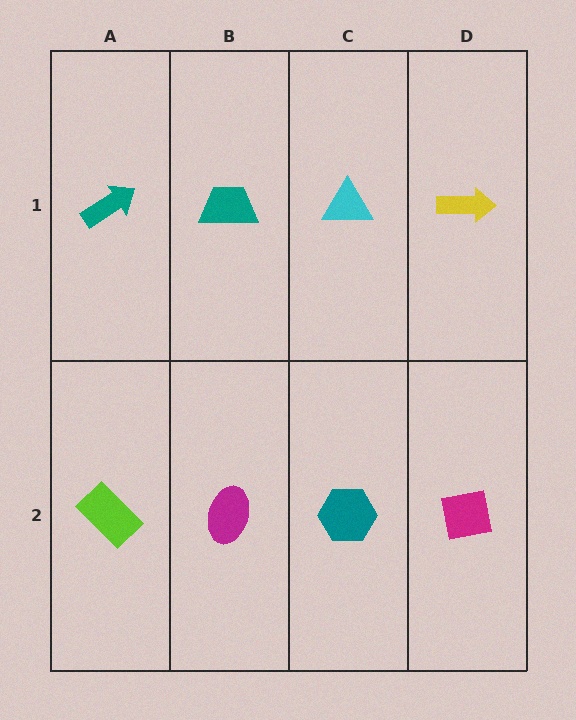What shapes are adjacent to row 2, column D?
A yellow arrow (row 1, column D), a teal hexagon (row 2, column C).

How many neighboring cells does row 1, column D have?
2.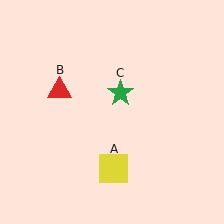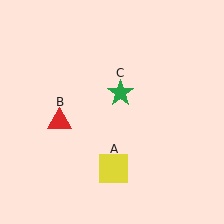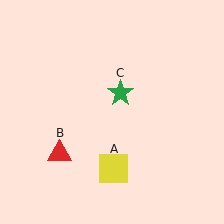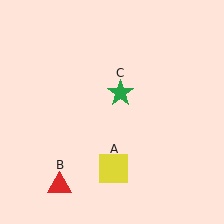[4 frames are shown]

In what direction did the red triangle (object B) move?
The red triangle (object B) moved down.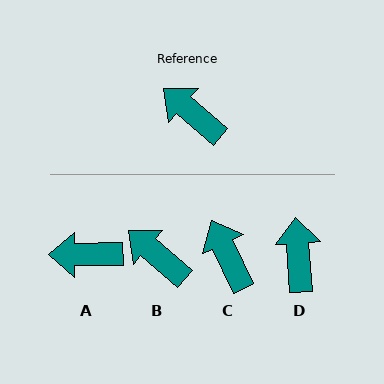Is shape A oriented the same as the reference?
No, it is off by about 41 degrees.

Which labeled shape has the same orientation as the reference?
B.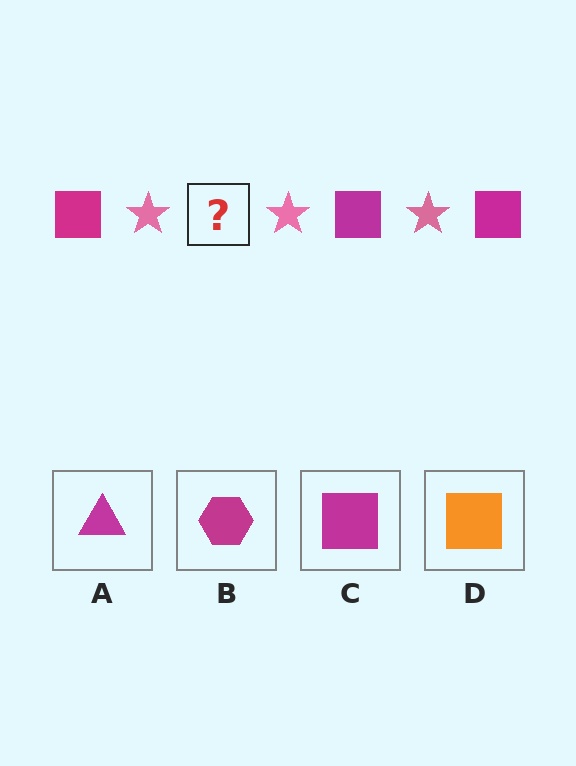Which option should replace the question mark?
Option C.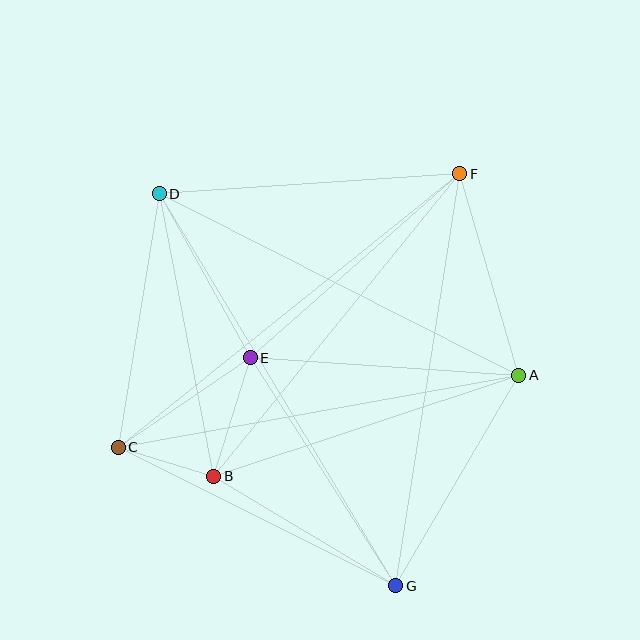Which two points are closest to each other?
Points B and C are closest to each other.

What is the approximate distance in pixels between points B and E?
The distance between B and E is approximately 124 pixels.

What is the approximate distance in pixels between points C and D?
The distance between C and D is approximately 257 pixels.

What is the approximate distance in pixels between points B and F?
The distance between B and F is approximately 390 pixels.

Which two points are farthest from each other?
Points D and G are farthest from each other.